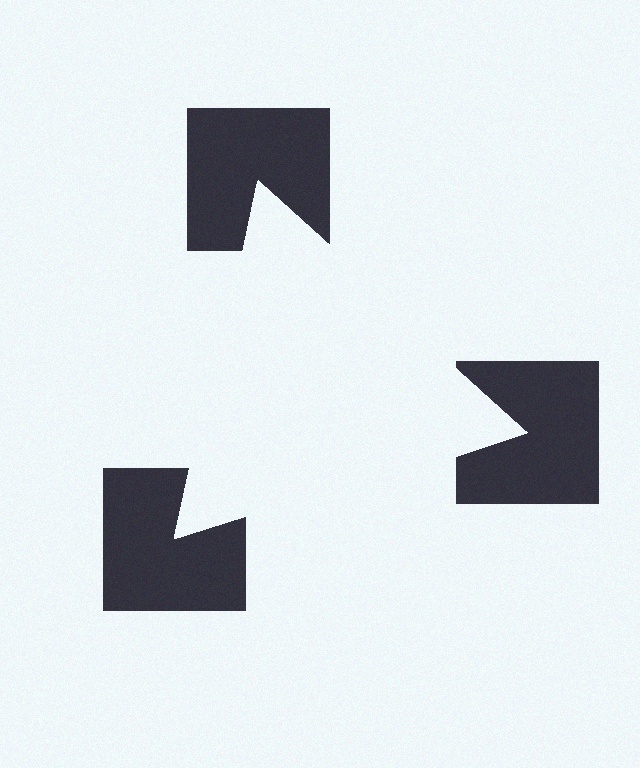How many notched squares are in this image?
There are 3 — one at each vertex of the illusory triangle.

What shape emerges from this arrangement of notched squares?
An illusory triangle — its edges are inferred from the aligned wedge cuts in the notched squares, not physically drawn.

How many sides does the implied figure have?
3 sides.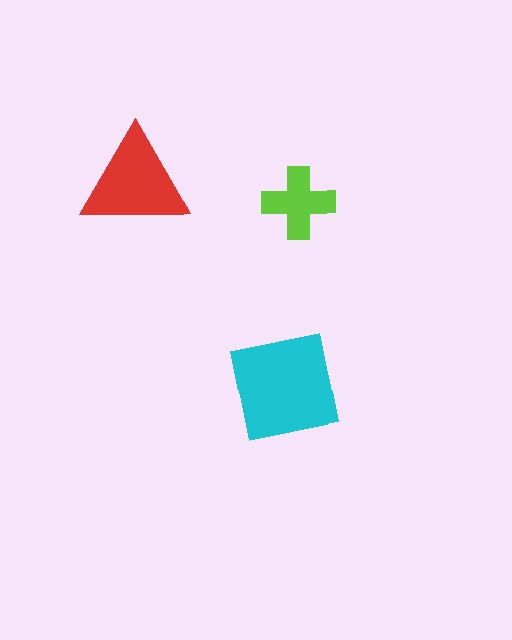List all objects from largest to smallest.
The cyan square, the red triangle, the lime cross.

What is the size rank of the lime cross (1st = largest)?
3rd.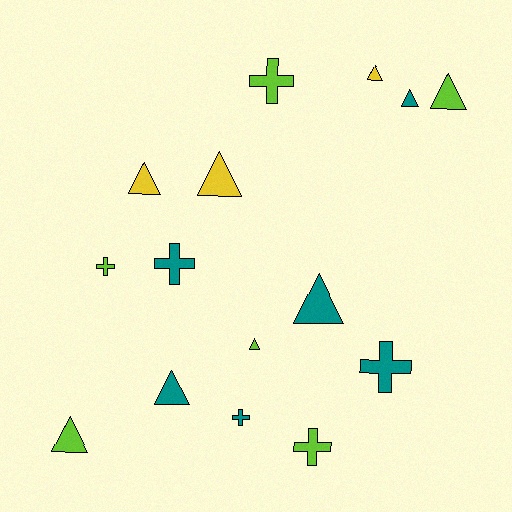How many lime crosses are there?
There are 3 lime crosses.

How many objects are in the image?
There are 15 objects.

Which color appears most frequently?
Teal, with 6 objects.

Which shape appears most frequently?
Triangle, with 9 objects.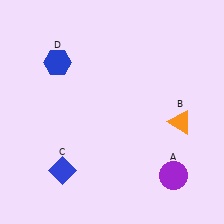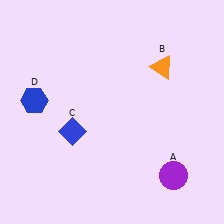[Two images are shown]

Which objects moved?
The objects that moved are: the orange triangle (B), the blue diamond (C), the blue hexagon (D).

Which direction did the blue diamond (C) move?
The blue diamond (C) moved up.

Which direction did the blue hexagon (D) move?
The blue hexagon (D) moved down.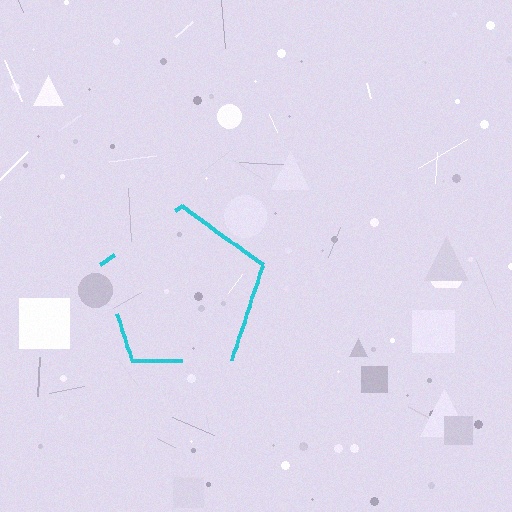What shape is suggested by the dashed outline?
The dashed outline suggests a pentagon.